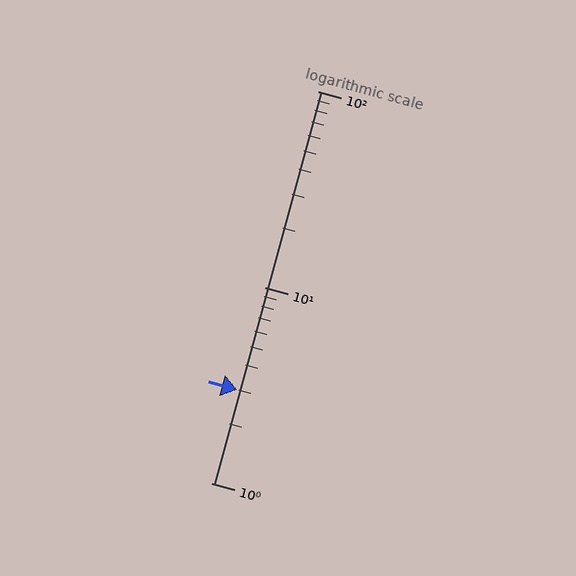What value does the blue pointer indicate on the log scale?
The pointer indicates approximately 3.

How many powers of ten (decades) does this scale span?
The scale spans 2 decades, from 1 to 100.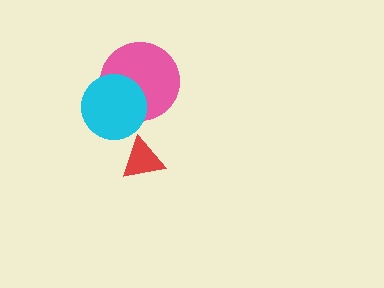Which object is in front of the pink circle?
The cyan circle is in front of the pink circle.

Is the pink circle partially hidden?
Yes, it is partially covered by another shape.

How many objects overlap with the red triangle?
0 objects overlap with the red triangle.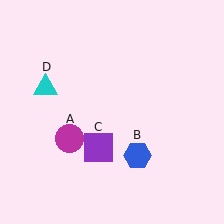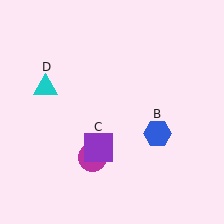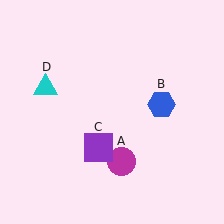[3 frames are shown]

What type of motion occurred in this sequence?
The magenta circle (object A), blue hexagon (object B) rotated counterclockwise around the center of the scene.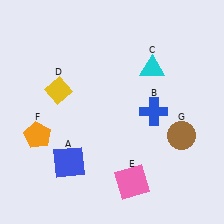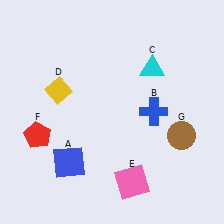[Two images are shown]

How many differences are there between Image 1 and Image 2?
There is 1 difference between the two images.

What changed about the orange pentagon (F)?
In Image 1, F is orange. In Image 2, it changed to red.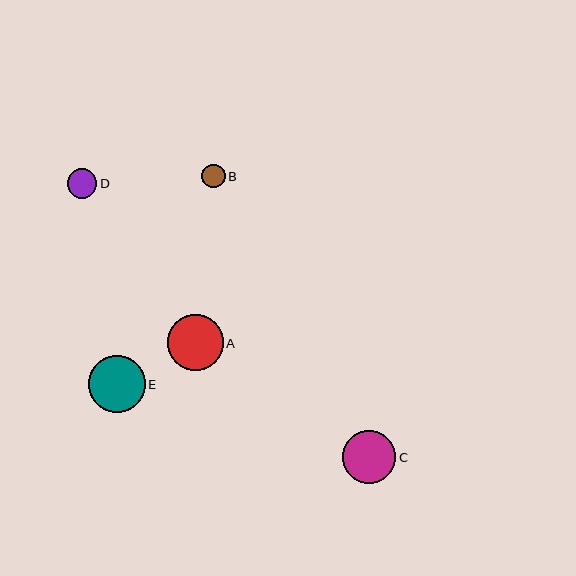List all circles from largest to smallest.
From largest to smallest: E, A, C, D, B.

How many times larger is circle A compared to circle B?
Circle A is approximately 2.4 times the size of circle B.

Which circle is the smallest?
Circle B is the smallest with a size of approximately 23 pixels.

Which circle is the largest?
Circle E is the largest with a size of approximately 57 pixels.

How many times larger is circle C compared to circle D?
Circle C is approximately 1.8 times the size of circle D.